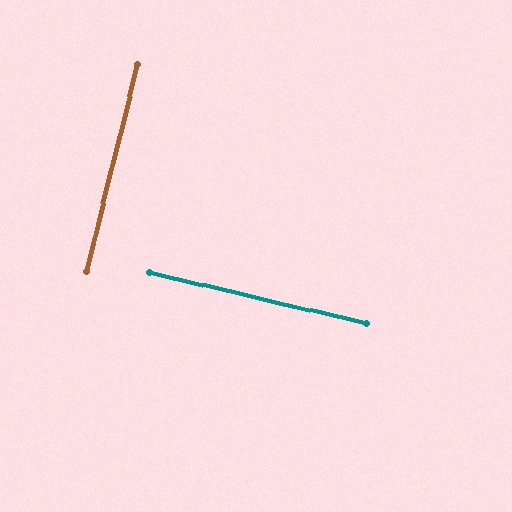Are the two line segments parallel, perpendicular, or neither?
Perpendicular — they meet at approximately 89°.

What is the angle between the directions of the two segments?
Approximately 89 degrees.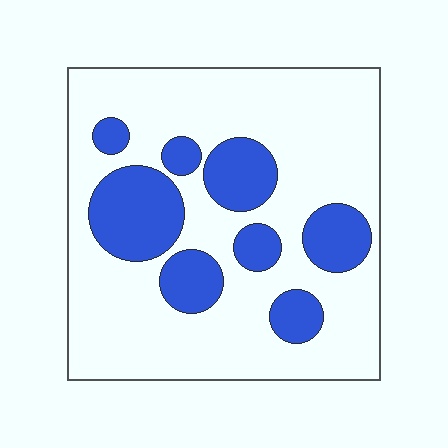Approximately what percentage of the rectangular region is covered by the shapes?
Approximately 25%.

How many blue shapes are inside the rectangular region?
8.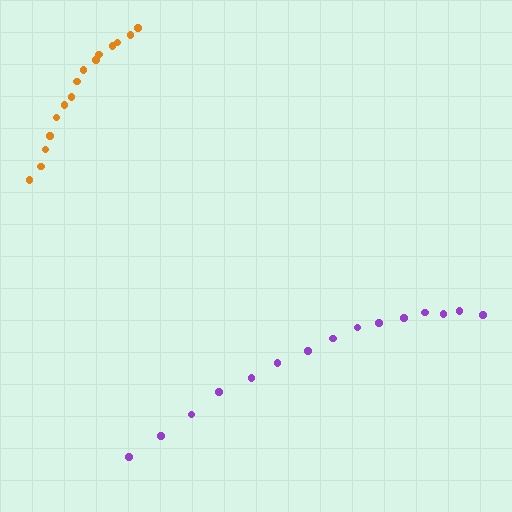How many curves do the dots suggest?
There are 2 distinct paths.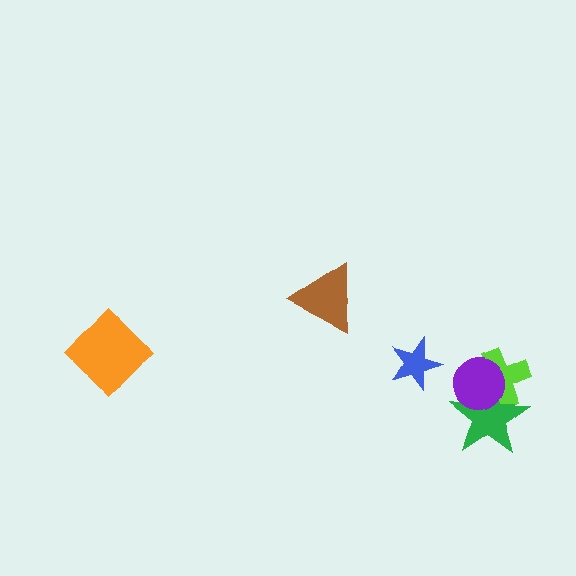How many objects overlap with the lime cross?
2 objects overlap with the lime cross.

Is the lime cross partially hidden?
Yes, it is partially covered by another shape.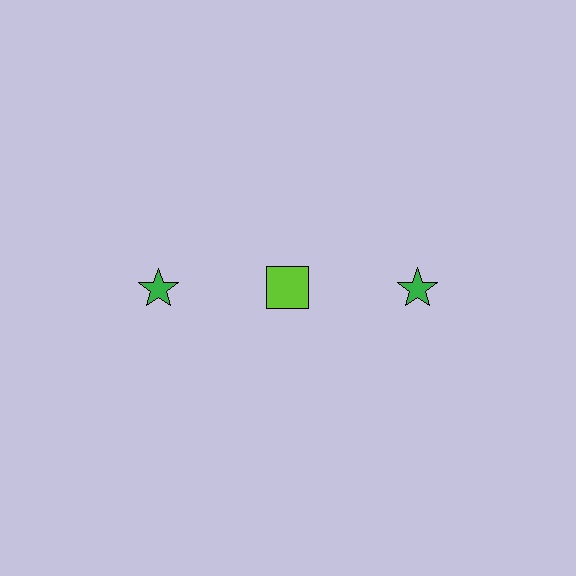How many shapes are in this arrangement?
There are 3 shapes arranged in a grid pattern.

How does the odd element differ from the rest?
It differs in both color (lime instead of green) and shape (square instead of star).